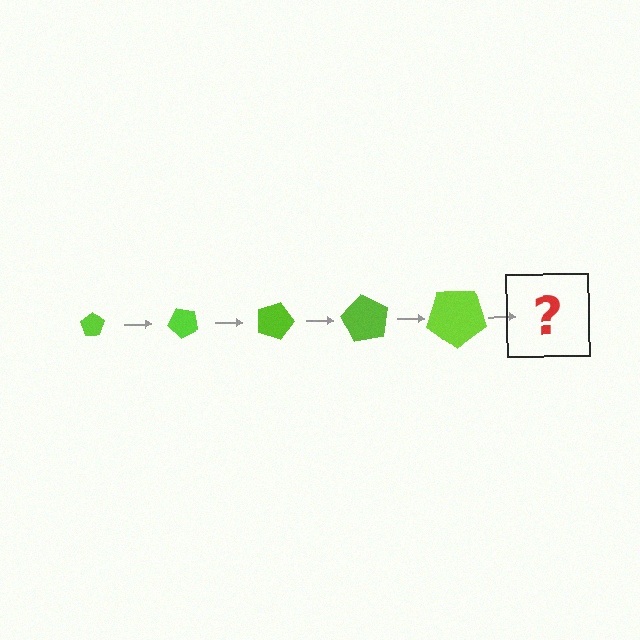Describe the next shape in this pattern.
It should be a pentagon, larger than the previous one and rotated 225 degrees from the start.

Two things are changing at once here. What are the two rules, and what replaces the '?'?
The two rules are that the pentagon grows larger each step and it rotates 45 degrees each step. The '?' should be a pentagon, larger than the previous one and rotated 225 degrees from the start.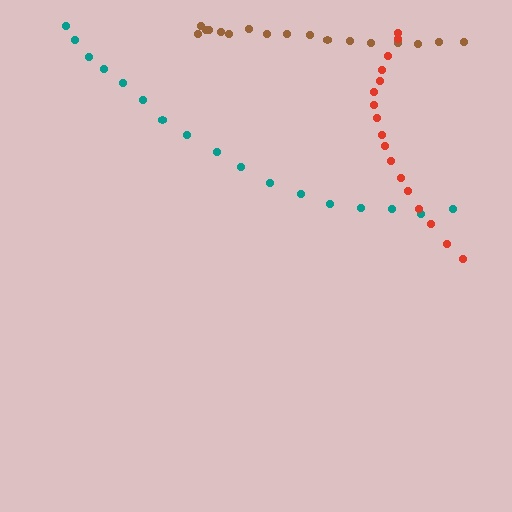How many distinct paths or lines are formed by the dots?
There are 3 distinct paths.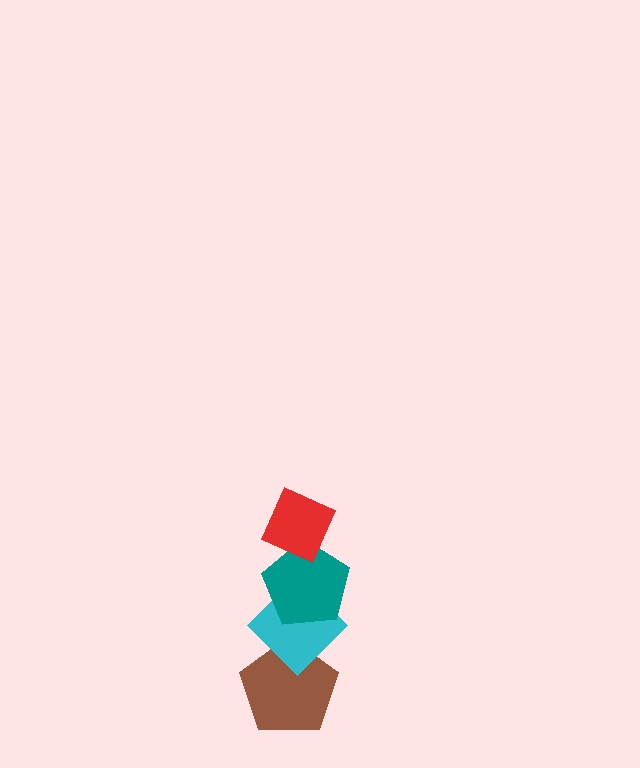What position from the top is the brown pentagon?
The brown pentagon is 4th from the top.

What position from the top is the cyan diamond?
The cyan diamond is 3rd from the top.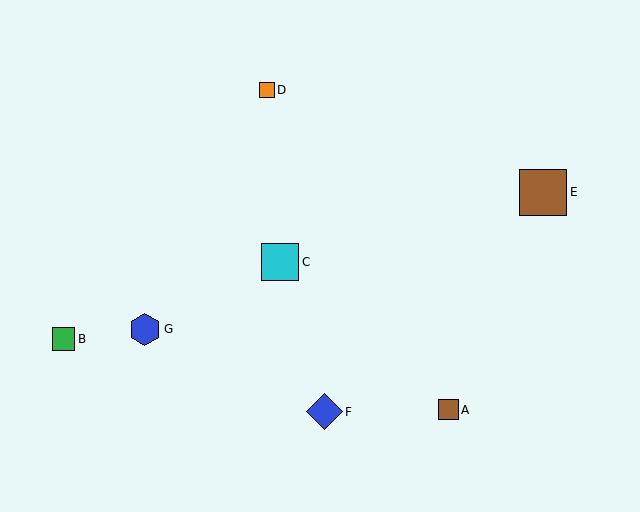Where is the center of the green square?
The center of the green square is at (64, 339).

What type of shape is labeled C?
Shape C is a cyan square.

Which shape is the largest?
The brown square (labeled E) is the largest.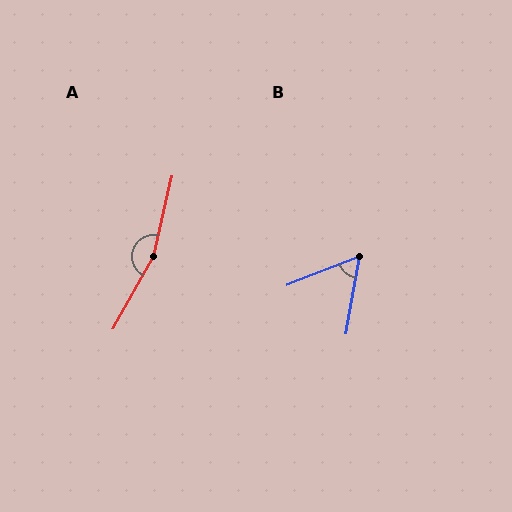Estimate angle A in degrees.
Approximately 164 degrees.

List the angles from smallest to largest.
B (59°), A (164°).